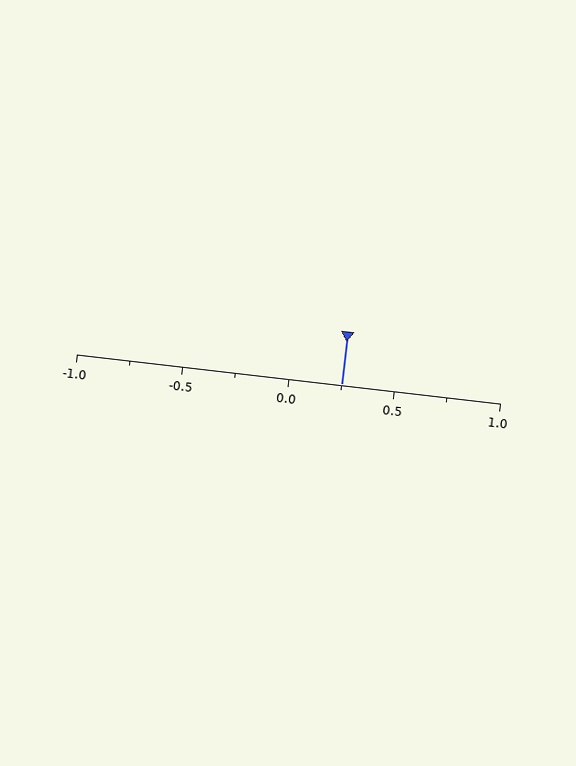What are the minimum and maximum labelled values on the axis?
The axis runs from -1.0 to 1.0.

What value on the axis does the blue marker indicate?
The marker indicates approximately 0.25.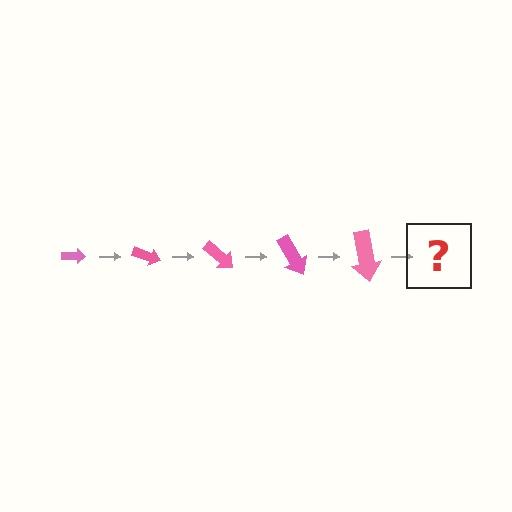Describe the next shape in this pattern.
It should be an arrow, larger than the previous one and rotated 100 degrees from the start.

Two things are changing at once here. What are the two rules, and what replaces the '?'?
The two rules are that the arrow grows larger each step and it rotates 20 degrees each step. The '?' should be an arrow, larger than the previous one and rotated 100 degrees from the start.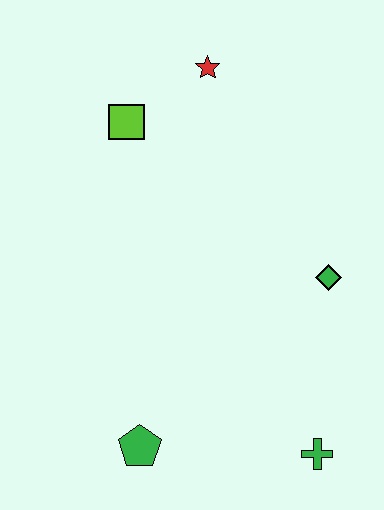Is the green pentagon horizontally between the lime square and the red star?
Yes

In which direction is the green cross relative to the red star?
The green cross is below the red star.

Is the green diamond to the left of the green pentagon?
No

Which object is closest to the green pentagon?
The green cross is closest to the green pentagon.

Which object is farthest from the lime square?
The green cross is farthest from the lime square.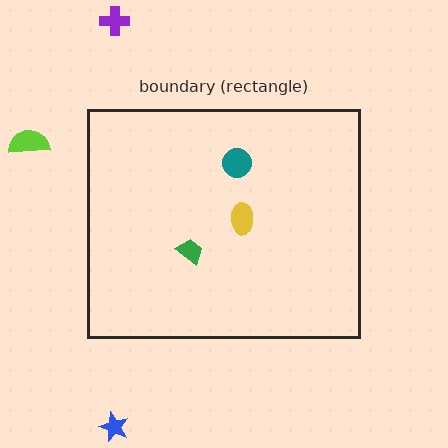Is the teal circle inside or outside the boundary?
Inside.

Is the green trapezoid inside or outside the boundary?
Inside.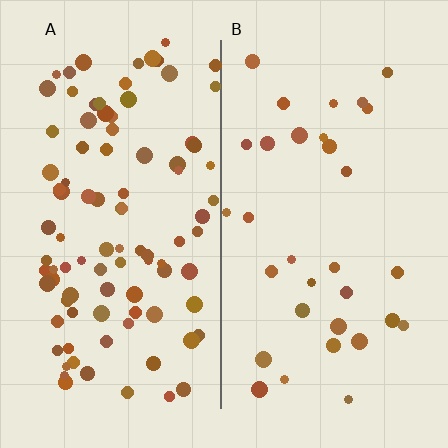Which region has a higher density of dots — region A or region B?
A (the left).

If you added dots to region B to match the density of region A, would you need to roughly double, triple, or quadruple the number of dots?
Approximately triple.